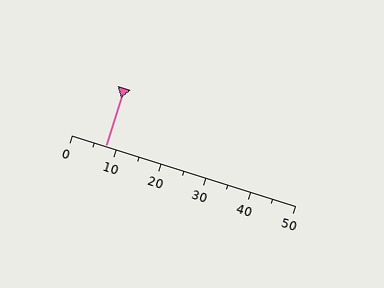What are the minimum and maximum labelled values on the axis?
The axis runs from 0 to 50.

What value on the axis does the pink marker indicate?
The marker indicates approximately 7.5.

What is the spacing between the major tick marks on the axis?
The major ticks are spaced 10 apart.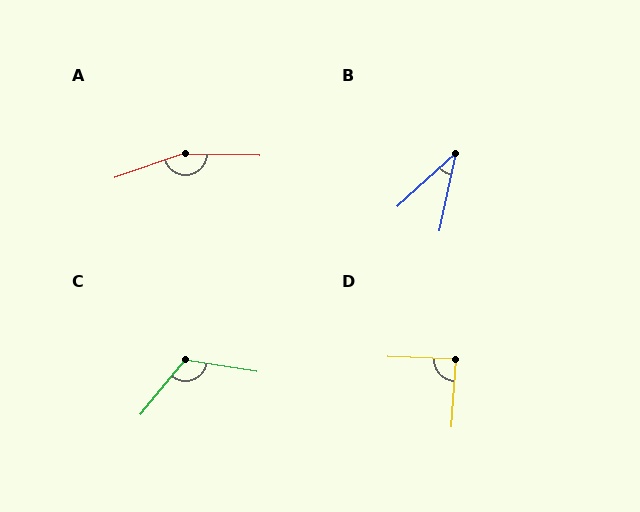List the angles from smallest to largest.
B (36°), D (88°), C (120°), A (160°).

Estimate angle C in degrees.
Approximately 120 degrees.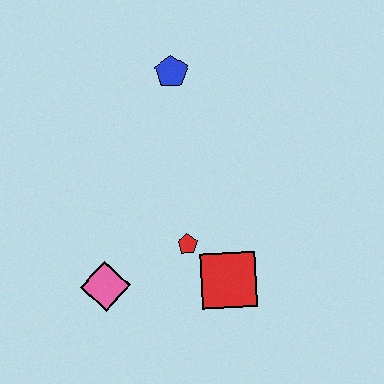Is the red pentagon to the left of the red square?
Yes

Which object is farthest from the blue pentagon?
The pink diamond is farthest from the blue pentagon.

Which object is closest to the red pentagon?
The red square is closest to the red pentagon.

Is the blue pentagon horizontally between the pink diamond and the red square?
Yes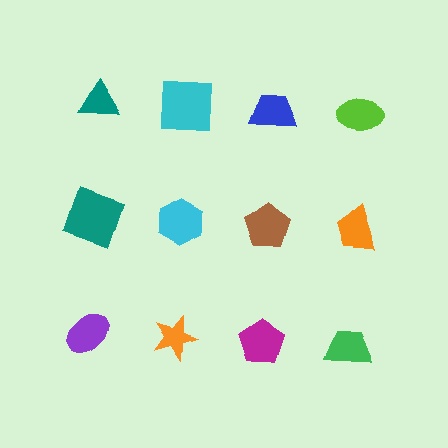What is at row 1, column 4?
A lime ellipse.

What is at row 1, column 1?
A teal triangle.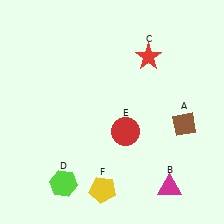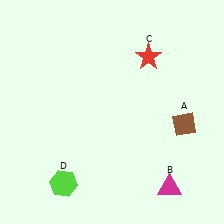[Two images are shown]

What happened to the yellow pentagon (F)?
The yellow pentagon (F) was removed in Image 2. It was in the bottom-left area of Image 1.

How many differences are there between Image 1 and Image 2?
There are 2 differences between the two images.